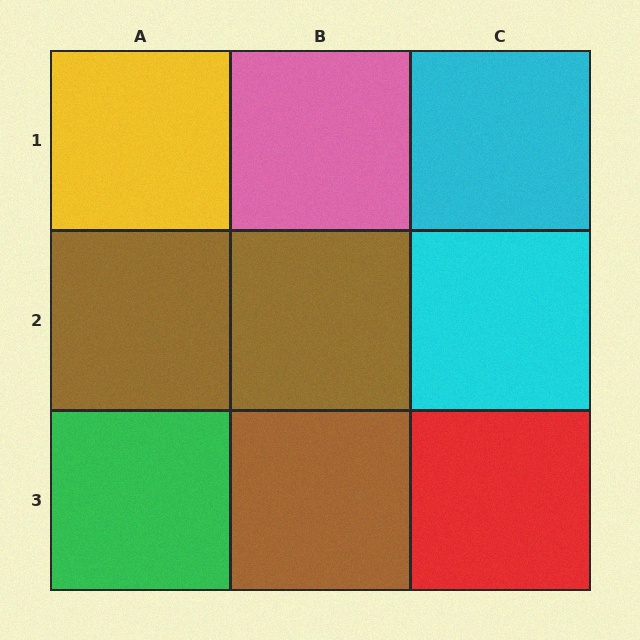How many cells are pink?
1 cell is pink.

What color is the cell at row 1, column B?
Pink.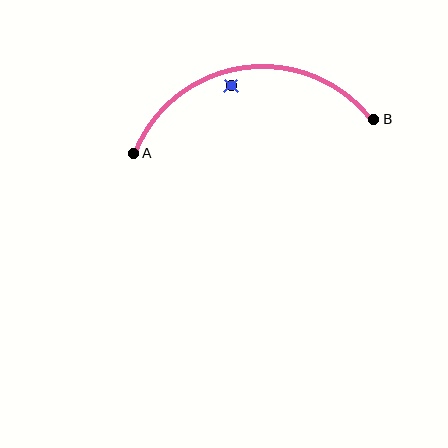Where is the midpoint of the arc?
The arc midpoint is the point on the curve farthest from the straight line joining A and B. It sits above that line.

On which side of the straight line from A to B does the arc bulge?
The arc bulges above the straight line connecting A and B.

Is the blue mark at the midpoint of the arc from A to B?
No — the blue mark does not lie on the arc at all. It sits slightly inside the curve.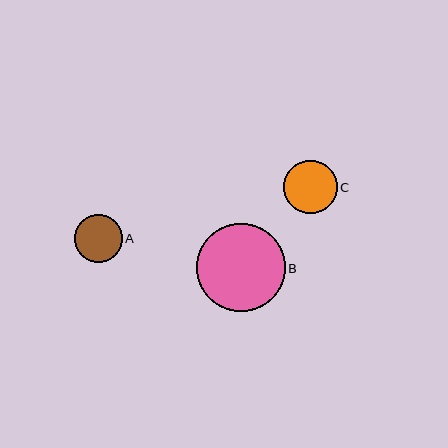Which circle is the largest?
Circle B is the largest with a size of approximately 88 pixels.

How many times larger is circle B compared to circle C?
Circle B is approximately 1.6 times the size of circle C.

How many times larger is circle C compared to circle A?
Circle C is approximately 1.1 times the size of circle A.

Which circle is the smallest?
Circle A is the smallest with a size of approximately 48 pixels.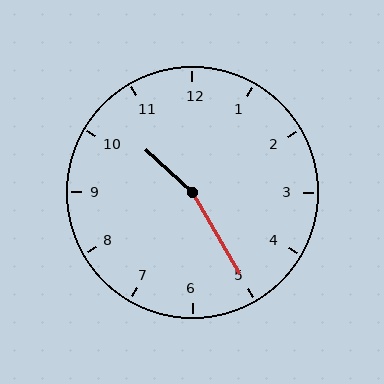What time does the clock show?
10:25.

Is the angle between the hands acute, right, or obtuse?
It is obtuse.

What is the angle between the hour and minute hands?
Approximately 162 degrees.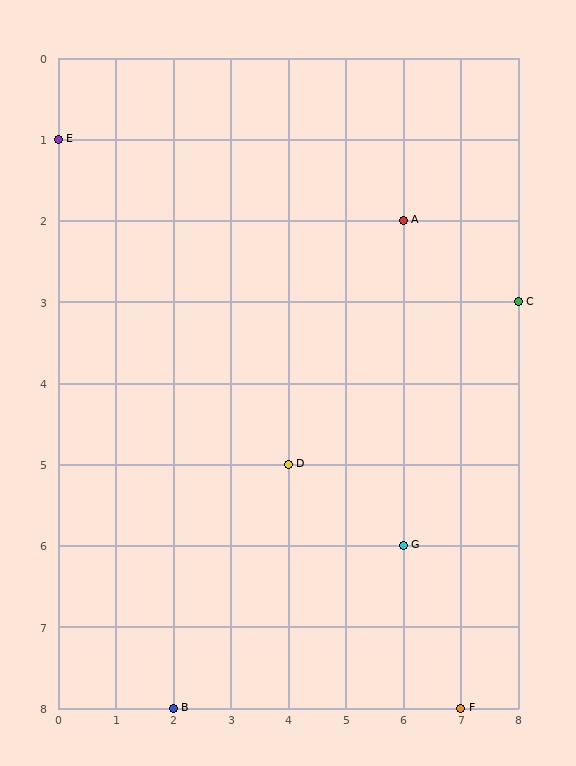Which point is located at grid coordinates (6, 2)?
Point A is at (6, 2).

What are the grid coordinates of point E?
Point E is at grid coordinates (0, 1).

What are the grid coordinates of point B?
Point B is at grid coordinates (2, 8).